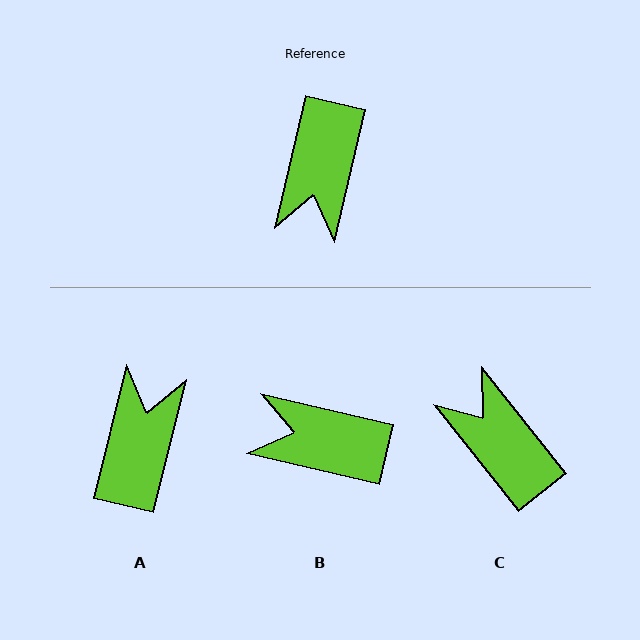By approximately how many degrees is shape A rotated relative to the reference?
Approximately 179 degrees counter-clockwise.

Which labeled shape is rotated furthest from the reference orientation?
A, about 179 degrees away.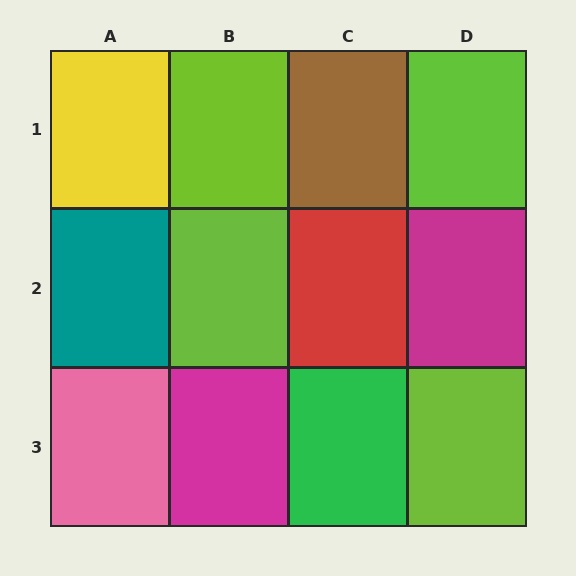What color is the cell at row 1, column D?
Lime.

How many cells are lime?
4 cells are lime.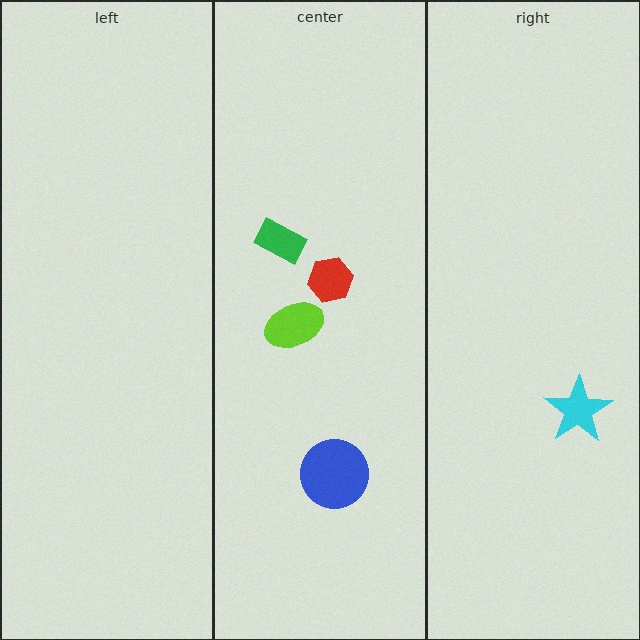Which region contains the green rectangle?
The center region.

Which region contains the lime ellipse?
The center region.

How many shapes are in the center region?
4.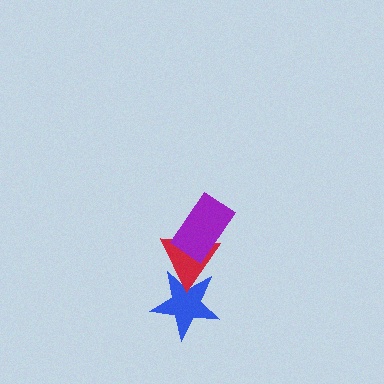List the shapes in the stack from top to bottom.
From top to bottom: the purple rectangle, the red triangle, the blue star.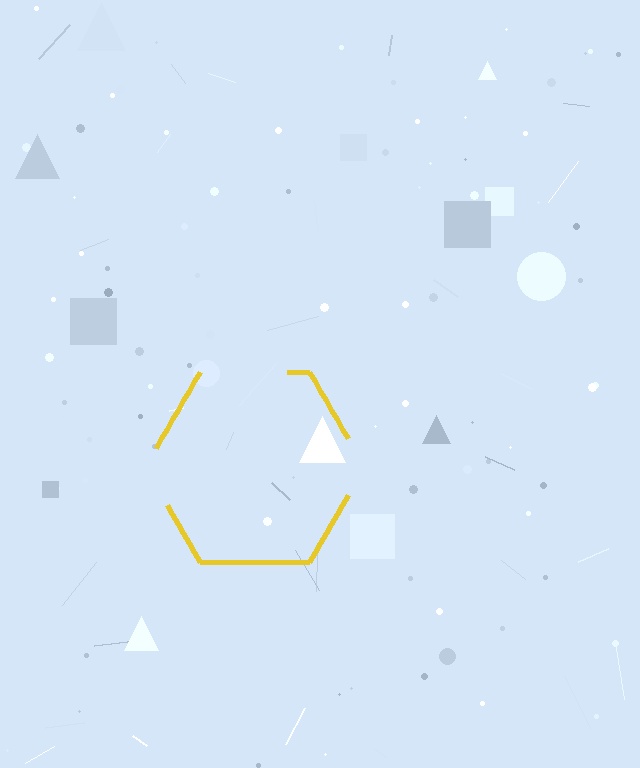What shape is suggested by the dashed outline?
The dashed outline suggests a hexagon.